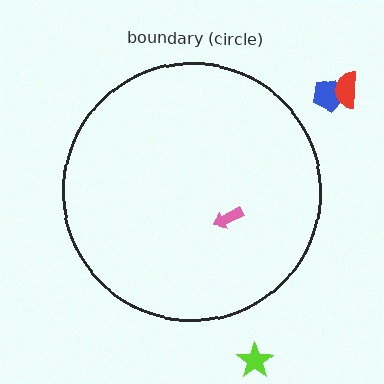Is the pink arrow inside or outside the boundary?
Inside.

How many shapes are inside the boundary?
1 inside, 3 outside.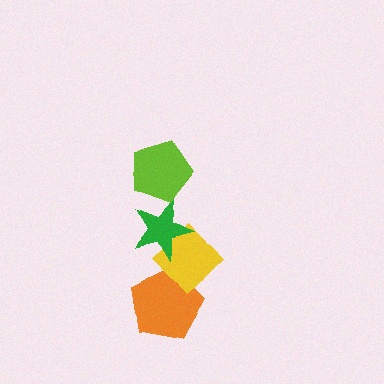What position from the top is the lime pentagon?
The lime pentagon is 1st from the top.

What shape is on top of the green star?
The lime pentagon is on top of the green star.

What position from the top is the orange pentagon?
The orange pentagon is 4th from the top.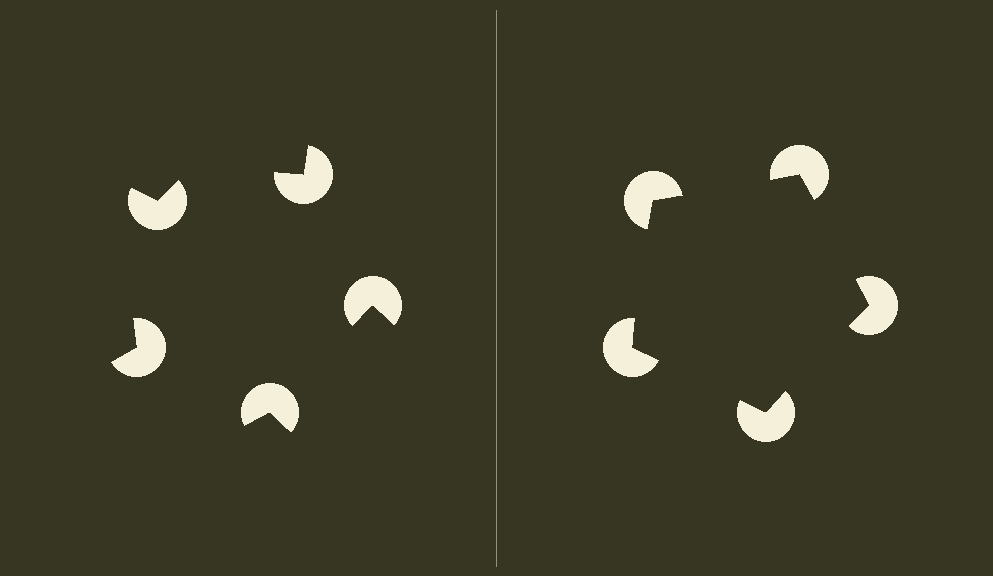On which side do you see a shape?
An illusory pentagon appears on the right side. On the left side the wedge cuts are rotated, so no coherent shape forms.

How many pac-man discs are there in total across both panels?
10 — 5 on each side.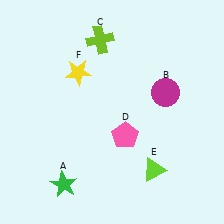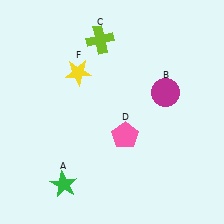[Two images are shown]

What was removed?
The lime triangle (E) was removed in Image 2.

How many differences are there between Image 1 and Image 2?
There is 1 difference between the two images.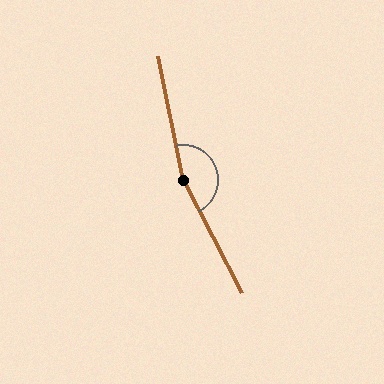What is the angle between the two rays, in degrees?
Approximately 164 degrees.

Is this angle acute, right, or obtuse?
It is obtuse.